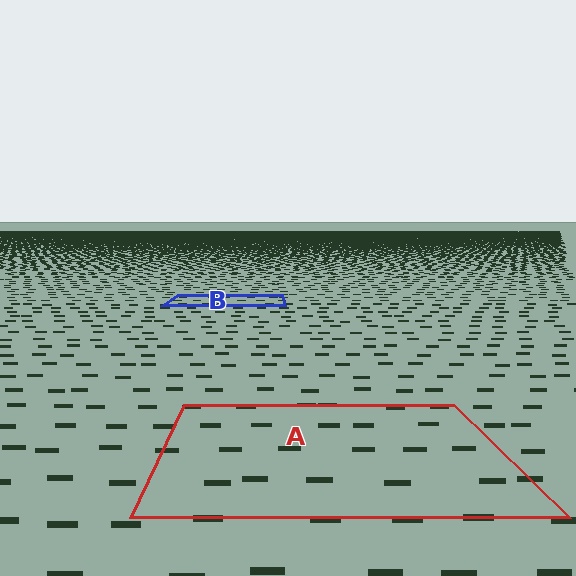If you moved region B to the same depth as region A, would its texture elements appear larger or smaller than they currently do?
They would appear larger. At a closer depth, the same texture elements are projected at a bigger on-screen size.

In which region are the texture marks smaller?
The texture marks are smaller in region B, because it is farther away.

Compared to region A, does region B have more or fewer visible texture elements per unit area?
Region B has more texture elements per unit area — they are packed more densely because it is farther away.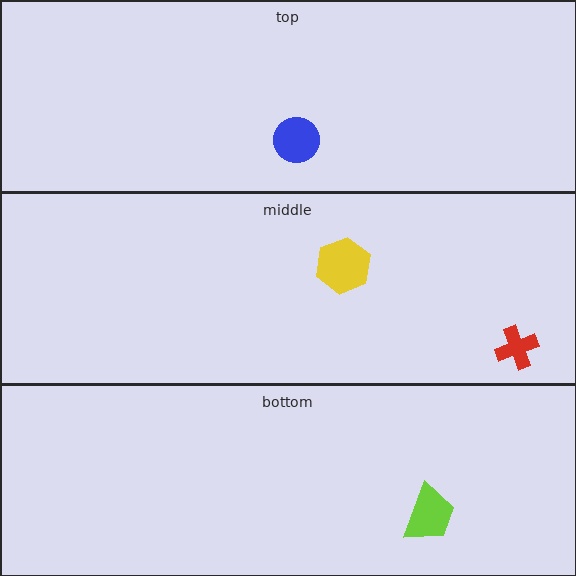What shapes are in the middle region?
The red cross, the yellow hexagon.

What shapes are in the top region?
The blue circle.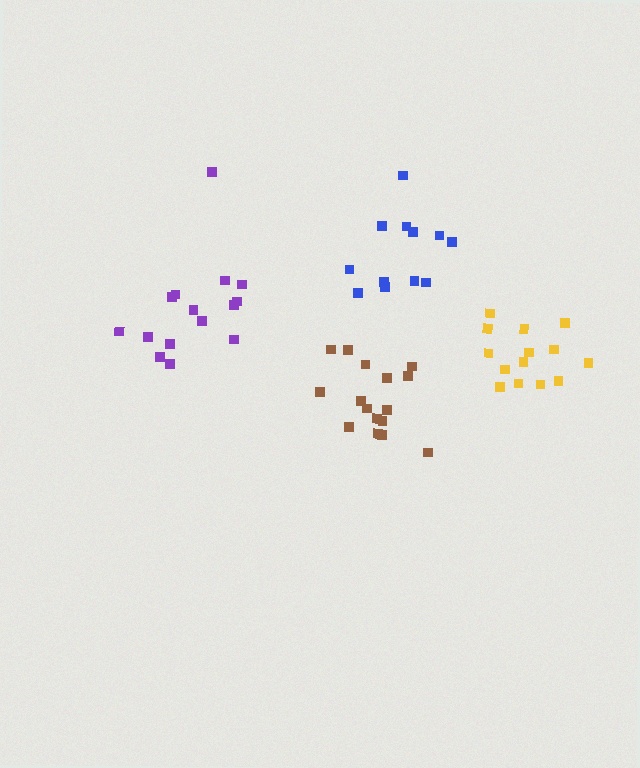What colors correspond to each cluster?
The clusters are colored: yellow, purple, blue, brown.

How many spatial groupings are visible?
There are 4 spatial groupings.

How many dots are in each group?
Group 1: 14 dots, Group 2: 15 dots, Group 3: 12 dots, Group 4: 16 dots (57 total).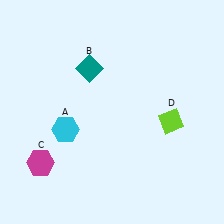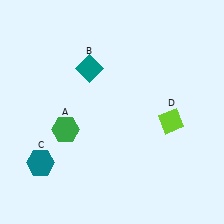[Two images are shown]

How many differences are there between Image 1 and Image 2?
There are 2 differences between the two images.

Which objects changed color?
A changed from cyan to green. C changed from magenta to teal.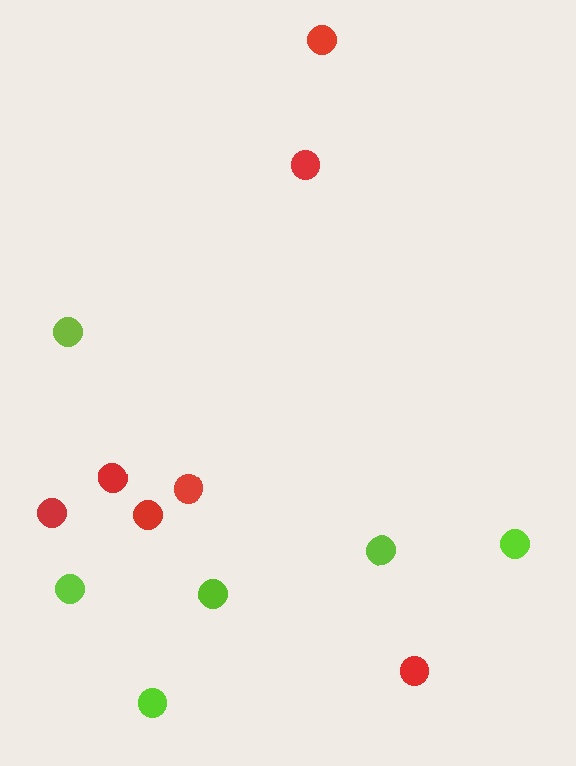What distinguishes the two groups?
There are 2 groups: one group of lime circles (6) and one group of red circles (7).